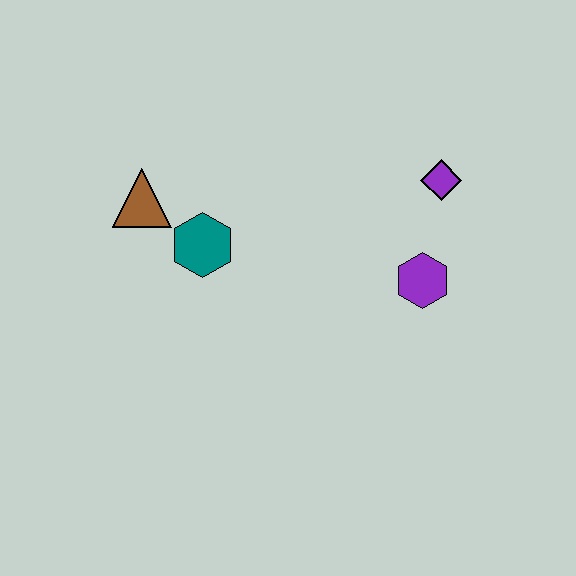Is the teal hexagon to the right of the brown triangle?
Yes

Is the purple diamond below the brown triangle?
No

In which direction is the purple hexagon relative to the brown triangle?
The purple hexagon is to the right of the brown triangle.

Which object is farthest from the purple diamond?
The brown triangle is farthest from the purple diamond.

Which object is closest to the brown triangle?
The teal hexagon is closest to the brown triangle.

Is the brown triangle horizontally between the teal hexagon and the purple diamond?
No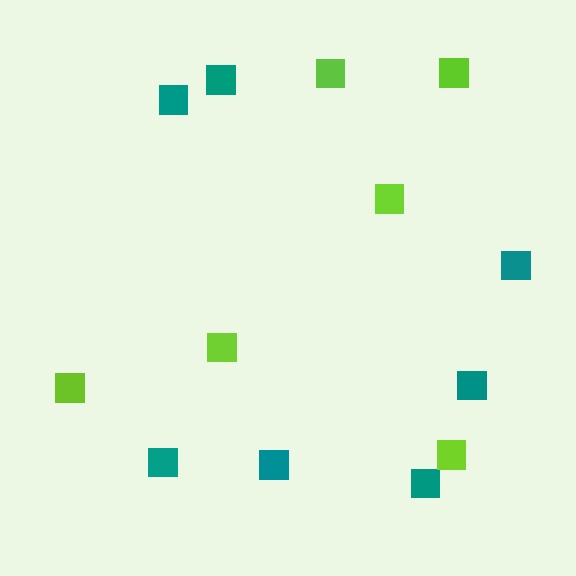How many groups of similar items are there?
There are 2 groups: one group of teal squares (7) and one group of lime squares (6).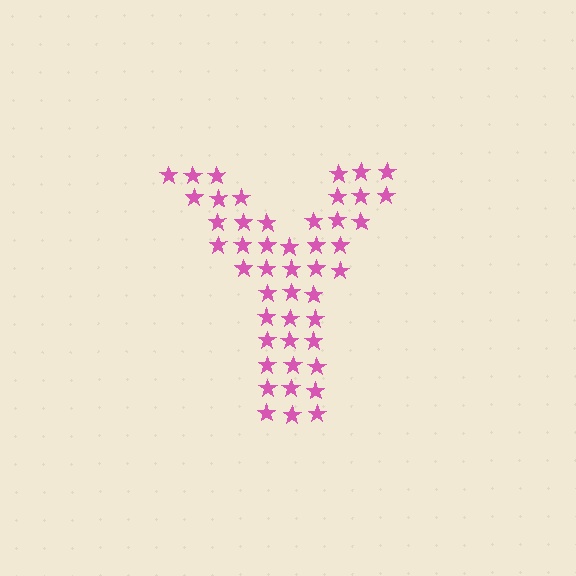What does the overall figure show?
The overall figure shows the letter Y.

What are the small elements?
The small elements are stars.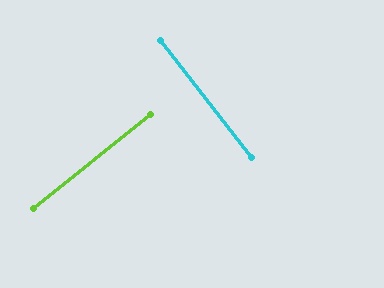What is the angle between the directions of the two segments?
Approximately 89 degrees.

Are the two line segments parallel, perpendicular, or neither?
Perpendicular — they meet at approximately 89°.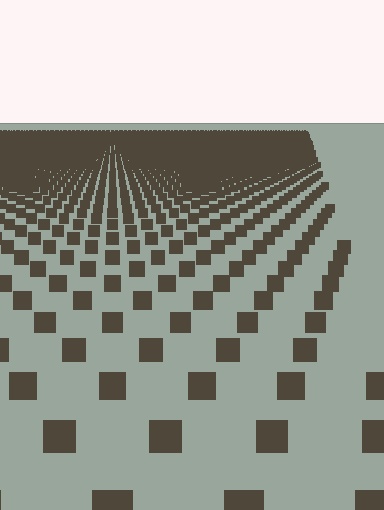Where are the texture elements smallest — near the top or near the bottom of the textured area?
Near the top.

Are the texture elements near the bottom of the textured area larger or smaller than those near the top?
Larger. Near the bottom, elements are closer to the viewer and appear at a bigger on-screen size.